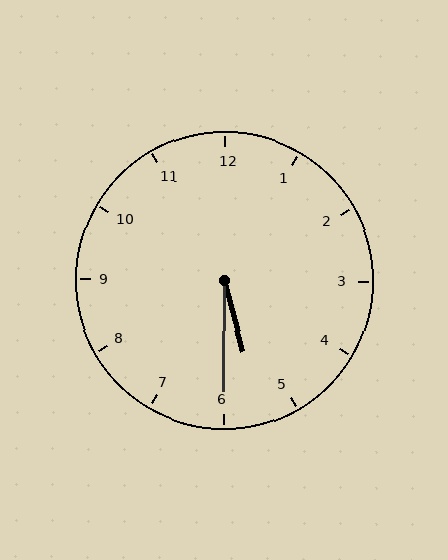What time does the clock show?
5:30.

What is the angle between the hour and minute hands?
Approximately 15 degrees.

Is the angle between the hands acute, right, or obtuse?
It is acute.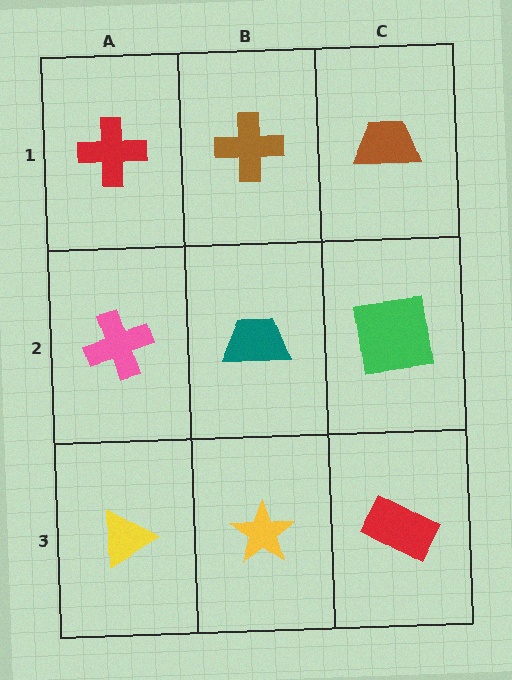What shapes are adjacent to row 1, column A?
A pink cross (row 2, column A), a brown cross (row 1, column B).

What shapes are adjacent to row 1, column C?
A green square (row 2, column C), a brown cross (row 1, column B).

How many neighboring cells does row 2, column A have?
3.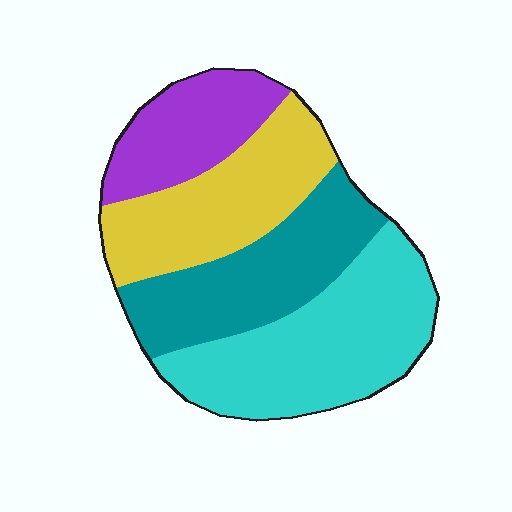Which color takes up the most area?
Cyan, at roughly 35%.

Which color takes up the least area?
Purple, at roughly 15%.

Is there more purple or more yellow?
Yellow.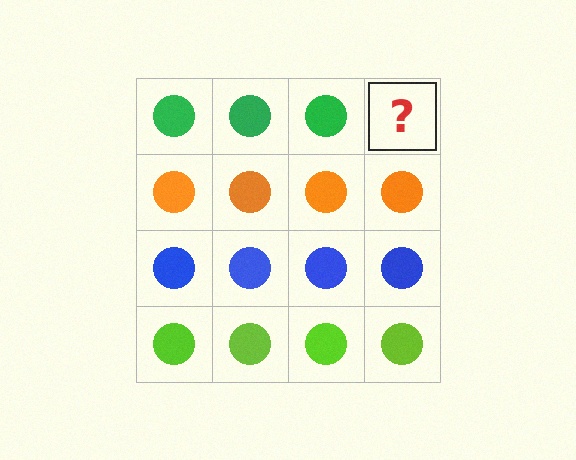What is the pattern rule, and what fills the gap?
The rule is that each row has a consistent color. The gap should be filled with a green circle.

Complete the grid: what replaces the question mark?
The question mark should be replaced with a green circle.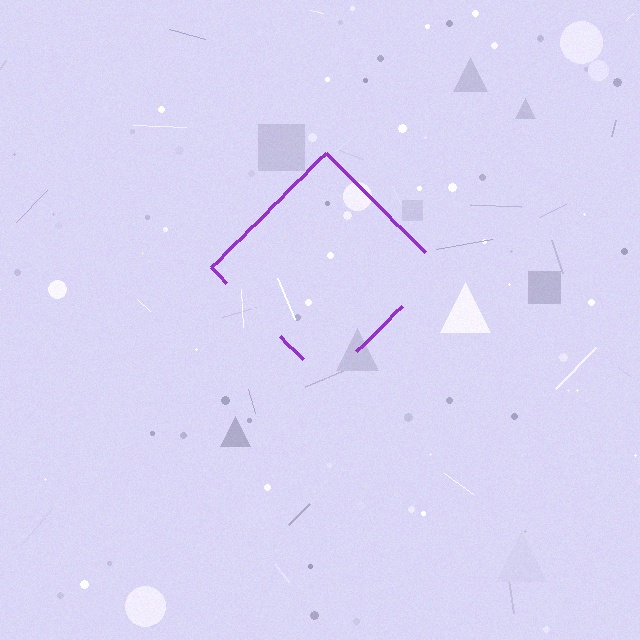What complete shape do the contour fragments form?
The contour fragments form a diamond.